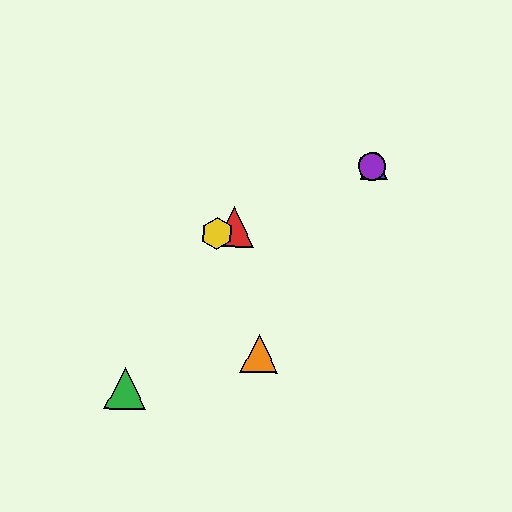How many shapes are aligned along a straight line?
4 shapes (the red triangle, the blue triangle, the yellow hexagon, the purple circle) are aligned along a straight line.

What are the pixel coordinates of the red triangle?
The red triangle is at (234, 227).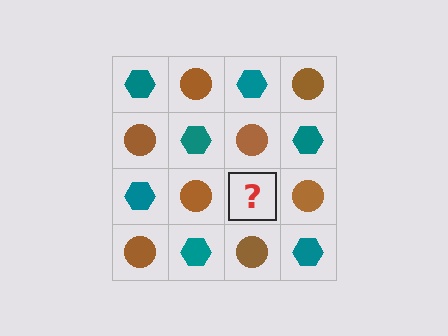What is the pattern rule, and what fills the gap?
The rule is that it alternates teal hexagon and brown circle in a checkerboard pattern. The gap should be filled with a teal hexagon.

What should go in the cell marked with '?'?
The missing cell should contain a teal hexagon.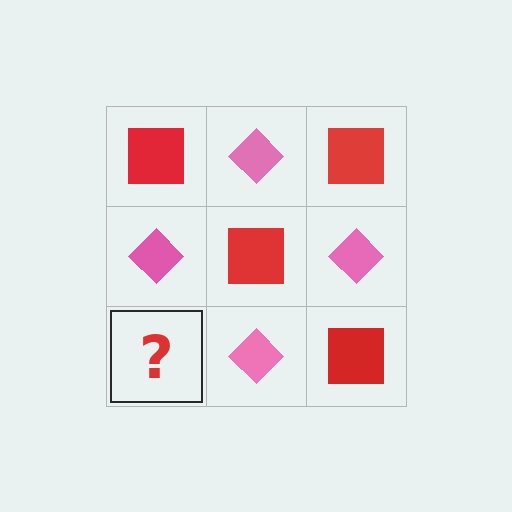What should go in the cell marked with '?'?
The missing cell should contain a red square.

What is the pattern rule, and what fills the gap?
The rule is that it alternates red square and pink diamond in a checkerboard pattern. The gap should be filled with a red square.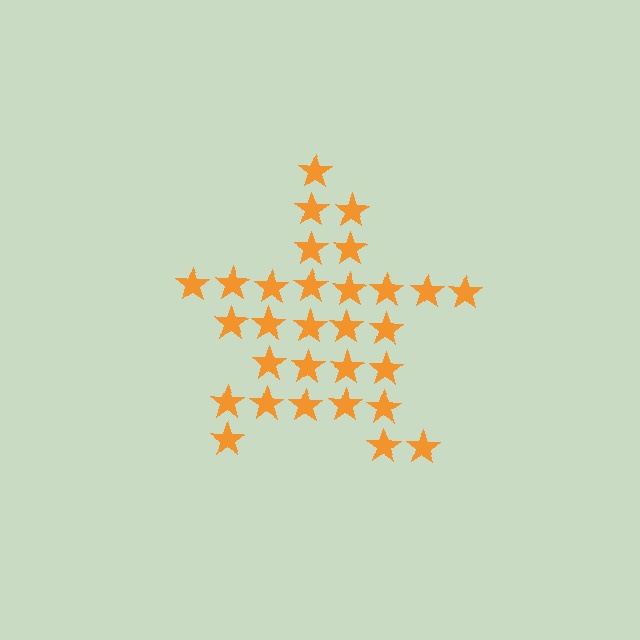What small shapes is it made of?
It is made of small stars.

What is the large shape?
The large shape is a star.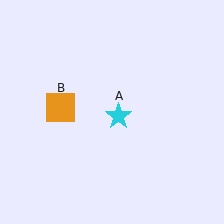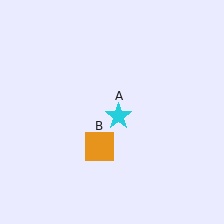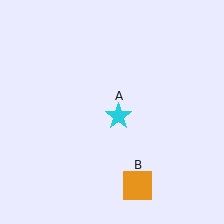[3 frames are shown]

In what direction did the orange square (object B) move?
The orange square (object B) moved down and to the right.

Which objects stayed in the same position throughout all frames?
Cyan star (object A) remained stationary.